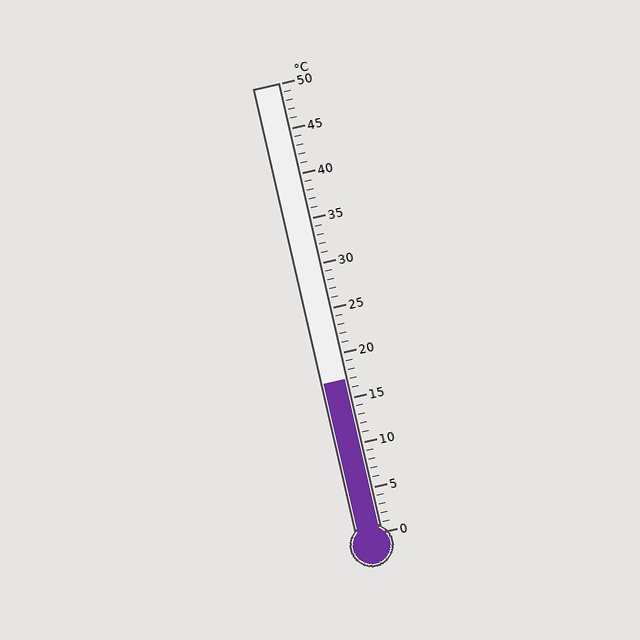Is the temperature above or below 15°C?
The temperature is above 15°C.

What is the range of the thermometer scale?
The thermometer scale ranges from 0°C to 50°C.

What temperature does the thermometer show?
The thermometer shows approximately 17°C.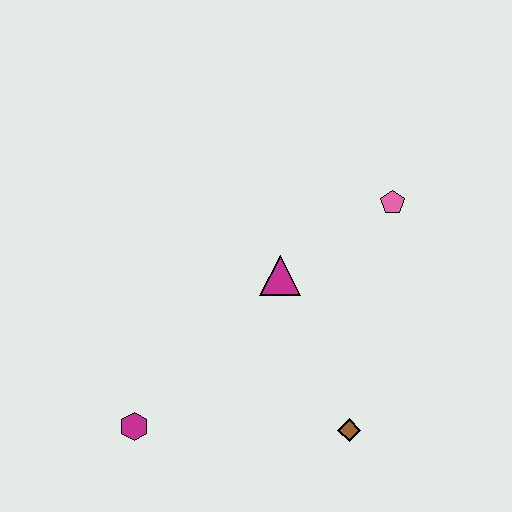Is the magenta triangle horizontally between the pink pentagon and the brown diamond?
No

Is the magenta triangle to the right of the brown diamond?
No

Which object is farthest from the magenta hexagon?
The pink pentagon is farthest from the magenta hexagon.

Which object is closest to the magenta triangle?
The pink pentagon is closest to the magenta triangle.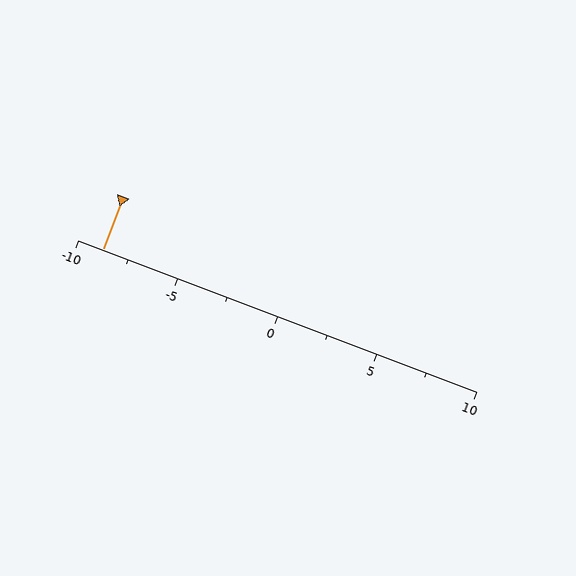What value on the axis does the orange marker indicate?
The marker indicates approximately -8.8.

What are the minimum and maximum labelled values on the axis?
The axis runs from -10 to 10.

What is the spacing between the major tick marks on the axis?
The major ticks are spaced 5 apart.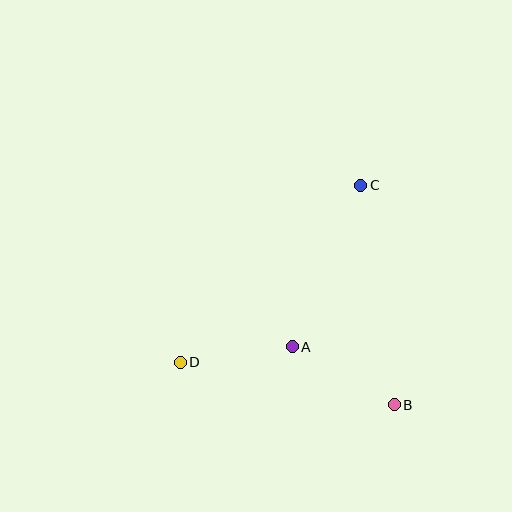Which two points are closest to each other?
Points A and D are closest to each other.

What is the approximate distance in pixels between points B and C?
The distance between B and C is approximately 222 pixels.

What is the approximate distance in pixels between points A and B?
The distance between A and B is approximately 117 pixels.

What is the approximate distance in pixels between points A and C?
The distance between A and C is approximately 175 pixels.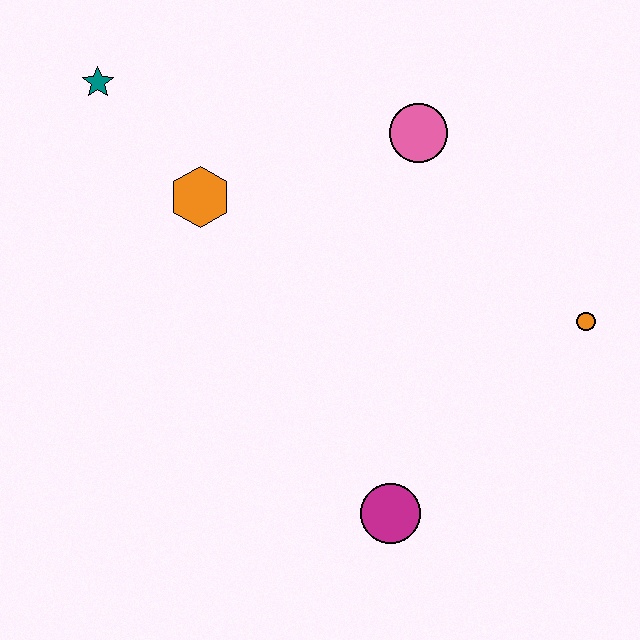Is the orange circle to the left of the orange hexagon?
No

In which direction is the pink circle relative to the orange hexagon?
The pink circle is to the right of the orange hexagon.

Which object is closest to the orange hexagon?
The teal star is closest to the orange hexagon.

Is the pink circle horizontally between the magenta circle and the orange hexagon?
No